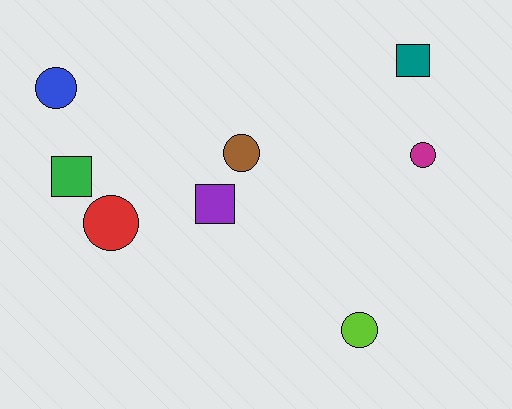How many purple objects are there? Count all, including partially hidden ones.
There is 1 purple object.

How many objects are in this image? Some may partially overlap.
There are 8 objects.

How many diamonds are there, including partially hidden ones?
There are no diamonds.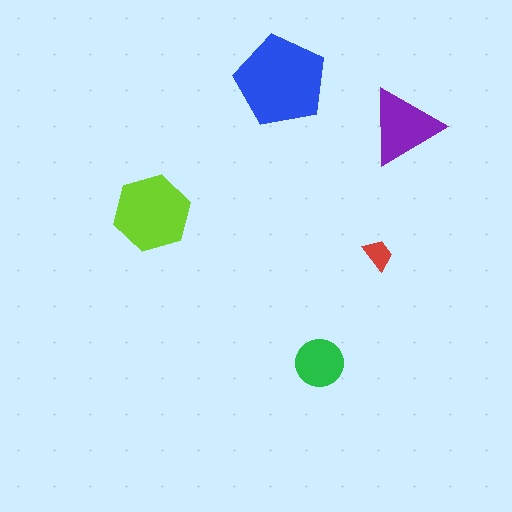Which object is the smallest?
The red trapezoid.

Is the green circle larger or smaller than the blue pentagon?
Smaller.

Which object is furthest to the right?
The purple triangle is rightmost.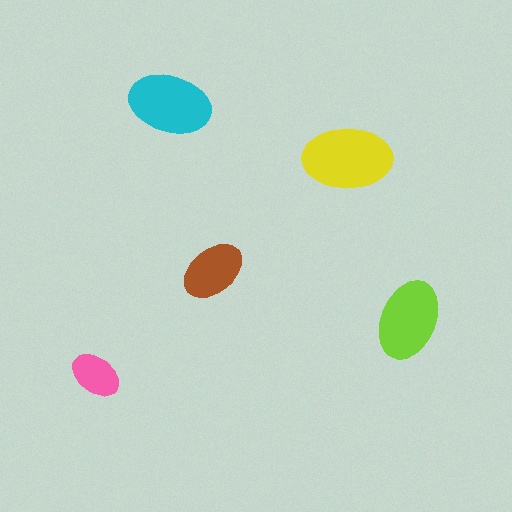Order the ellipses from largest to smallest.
the yellow one, the cyan one, the lime one, the brown one, the pink one.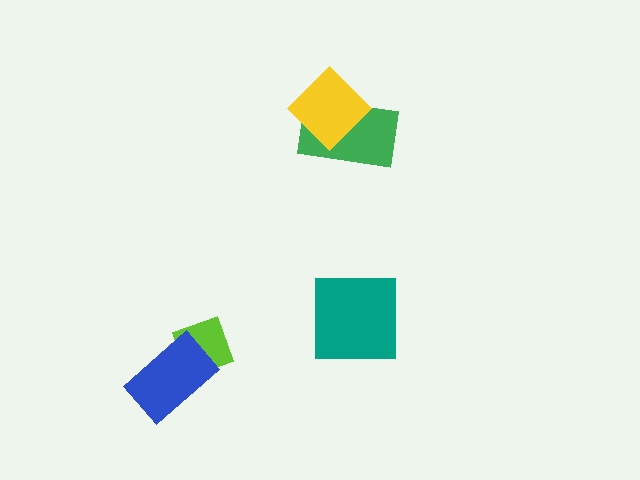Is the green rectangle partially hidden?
Yes, it is partially covered by another shape.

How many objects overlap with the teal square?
0 objects overlap with the teal square.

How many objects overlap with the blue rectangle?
1 object overlaps with the blue rectangle.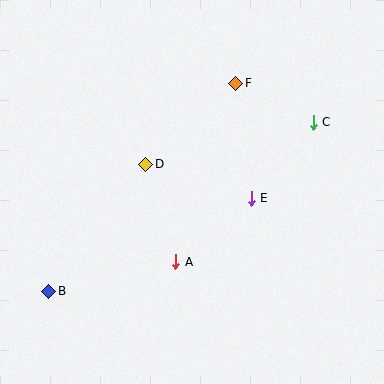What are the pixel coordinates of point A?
Point A is at (176, 262).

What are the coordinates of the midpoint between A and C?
The midpoint between A and C is at (244, 192).